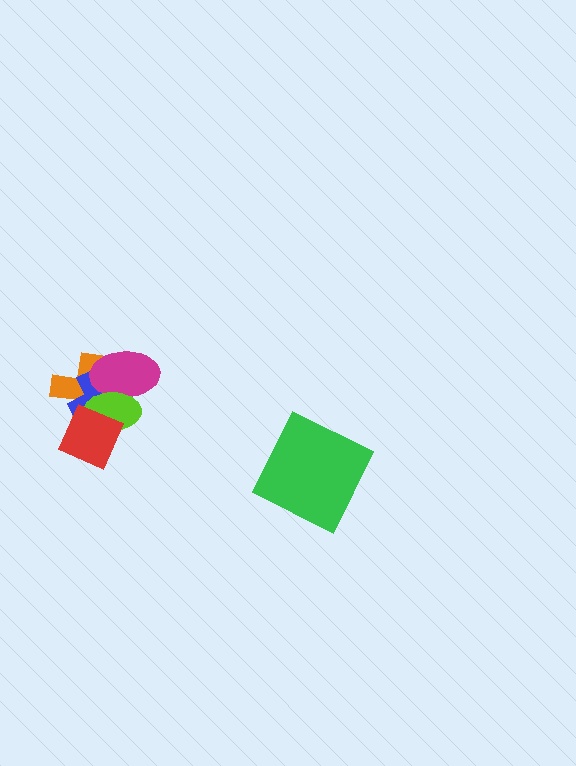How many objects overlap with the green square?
0 objects overlap with the green square.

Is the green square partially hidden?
No, no other shape covers it.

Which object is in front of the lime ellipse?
The red diamond is in front of the lime ellipse.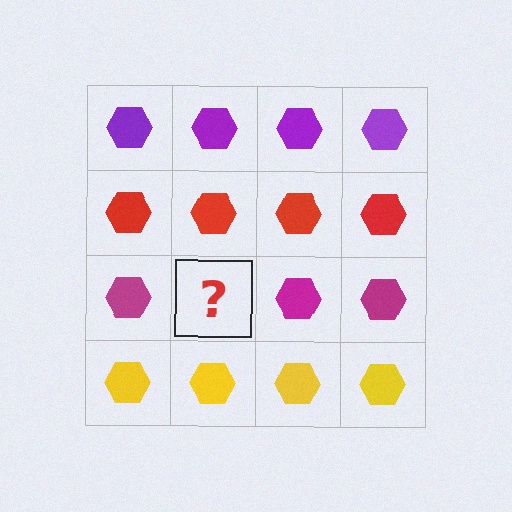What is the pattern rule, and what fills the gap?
The rule is that each row has a consistent color. The gap should be filled with a magenta hexagon.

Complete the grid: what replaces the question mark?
The question mark should be replaced with a magenta hexagon.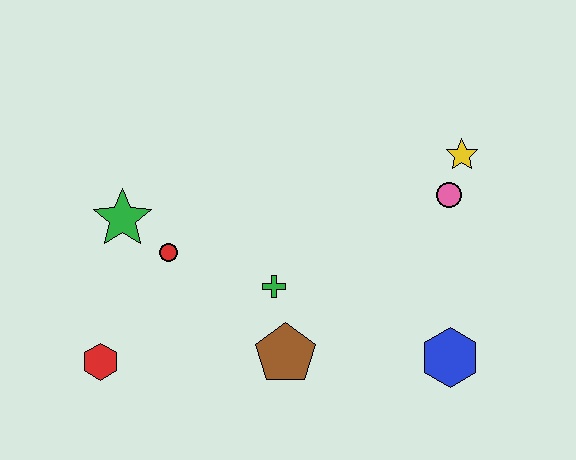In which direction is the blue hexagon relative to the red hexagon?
The blue hexagon is to the right of the red hexagon.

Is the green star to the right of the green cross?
No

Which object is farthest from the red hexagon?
The yellow star is farthest from the red hexagon.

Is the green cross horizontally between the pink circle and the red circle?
Yes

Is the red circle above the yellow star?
No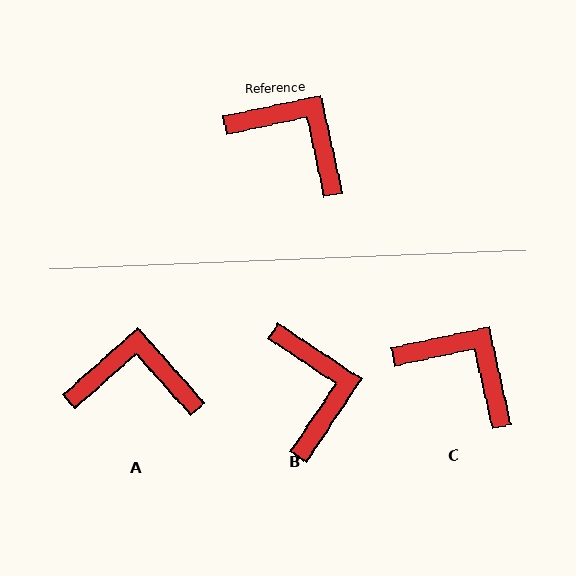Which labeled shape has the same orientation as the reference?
C.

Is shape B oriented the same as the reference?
No, it is off by about 46 degrees.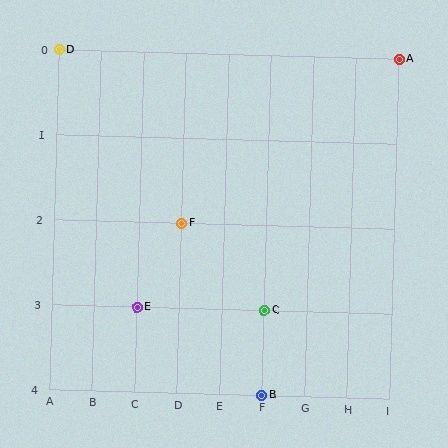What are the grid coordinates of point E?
Point E is at grid coordinates (C, 3).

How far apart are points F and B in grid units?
Points F and B are 2 columns and 2 rows apart (about 2.8 grid units diagonally).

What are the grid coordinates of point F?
Point F is at grid coordinates (D, 2).